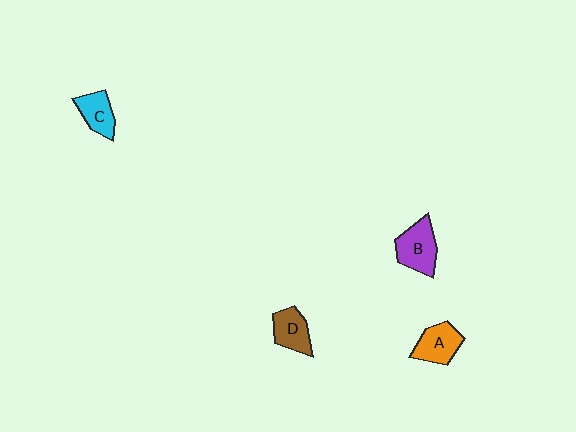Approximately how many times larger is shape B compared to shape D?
Approximately 1.3 times.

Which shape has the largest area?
Shape B (purple).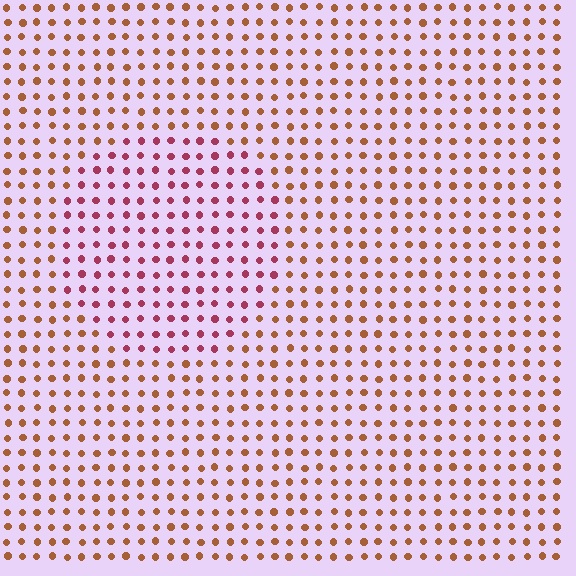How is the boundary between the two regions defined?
The boundary is defined purely by a slight shift in hue (about 43 degrees). Spacing, size, and orientation are identical on both sides.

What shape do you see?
I see a circle.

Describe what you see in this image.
The image is filled with small brown elements in a uniform arrangement. A circle-shaped region is visible where the elements are tinted to a slightly different hue, forming a subtle color boundary.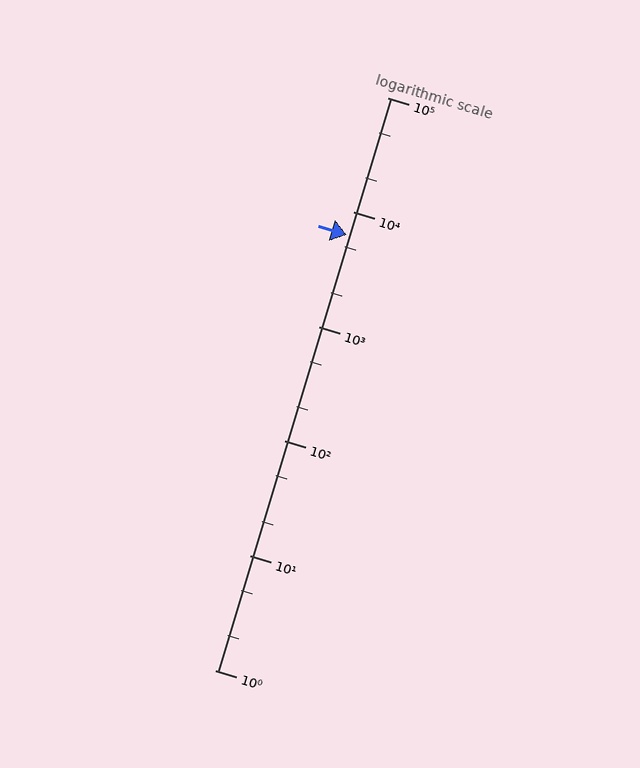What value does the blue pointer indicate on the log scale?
The pointer indicates approximately 6300.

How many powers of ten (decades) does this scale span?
The scale spans 5 decades, from 1 to 100000.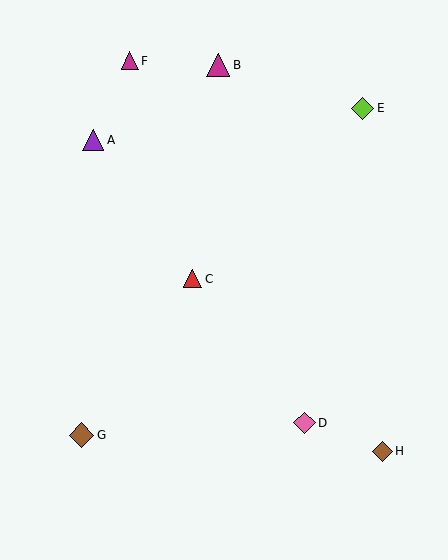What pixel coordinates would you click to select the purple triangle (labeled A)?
Click at (93, 140) to select the purple triangle A.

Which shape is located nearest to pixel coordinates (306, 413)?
The pink diamond (labeled D) at (305, 423) is nearest to that location.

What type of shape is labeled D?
Shape D is a pink diamond.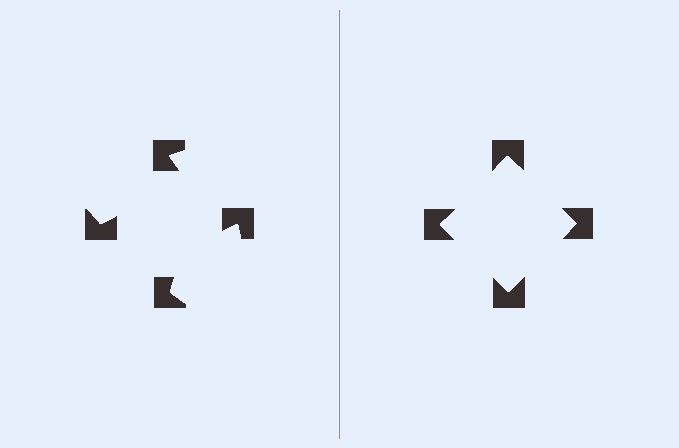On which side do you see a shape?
An illusory square appears on the right side. On the left side the wedge cuts are rotated, so no coherent shape forms.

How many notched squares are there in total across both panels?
8 — 4 on each side.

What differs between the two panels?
The notched squares are positioned identically on both sides; only the wedge orientations differ. On the right they align to a square; on the left they are misaligned.